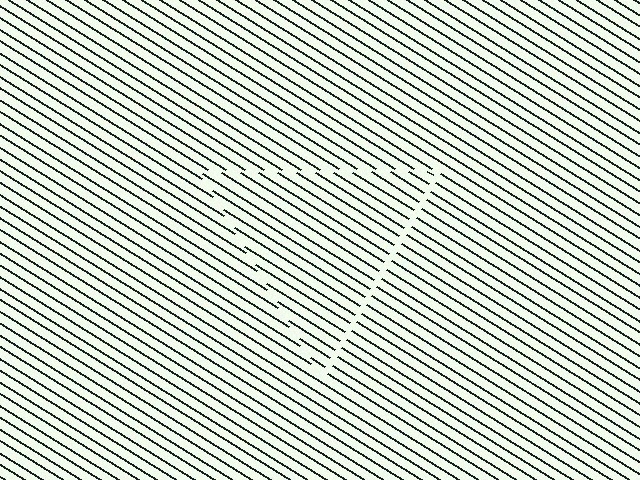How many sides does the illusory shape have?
3 sides — the line-ends trace a triangle.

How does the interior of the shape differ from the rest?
The interior of the shape contains the same grating, shifted by half a period — the contour is defined by the phase discontinuity where line-ends from the inner and outer gratings abut.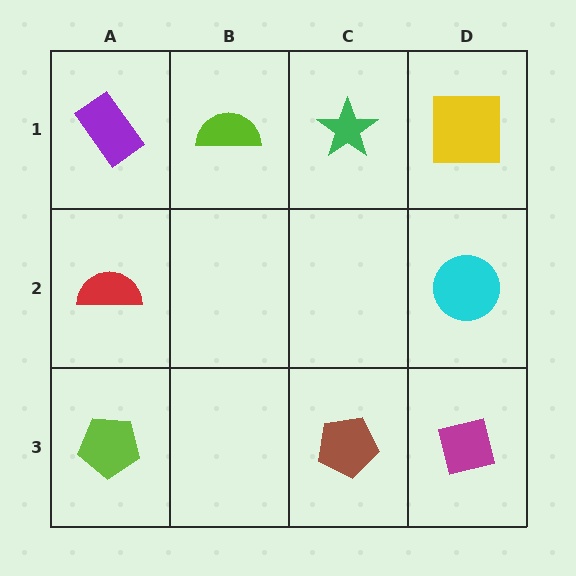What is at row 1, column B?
A lime semicircle.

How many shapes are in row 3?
3 shapes.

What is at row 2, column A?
A red semicircle.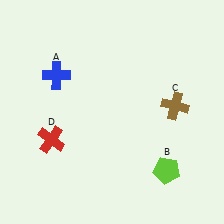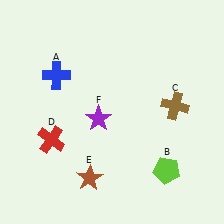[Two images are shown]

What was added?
A brown star (E), a purple star (F) were added in Image 2.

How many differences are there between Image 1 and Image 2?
There are 2 differences between the two images.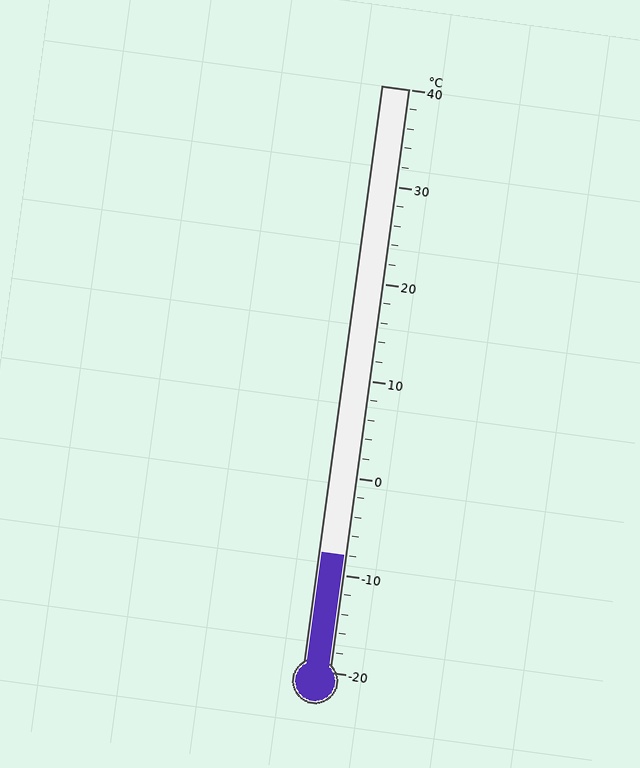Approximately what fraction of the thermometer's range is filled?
The thermometer is filled to approximately 20% of its range.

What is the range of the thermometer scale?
The thermometer scale ranges from -20°C to 40°C.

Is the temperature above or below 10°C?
The temperature is below 10°C.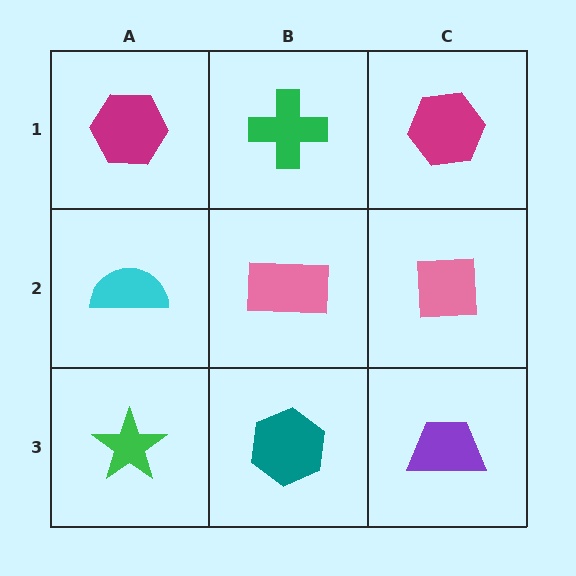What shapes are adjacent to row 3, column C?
A pink square (row 2, column C), a teal hexagon (row 3, column B).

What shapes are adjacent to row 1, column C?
A pink square (row 2, column C), a green cross (row 1, column B).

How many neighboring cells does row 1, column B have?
3.